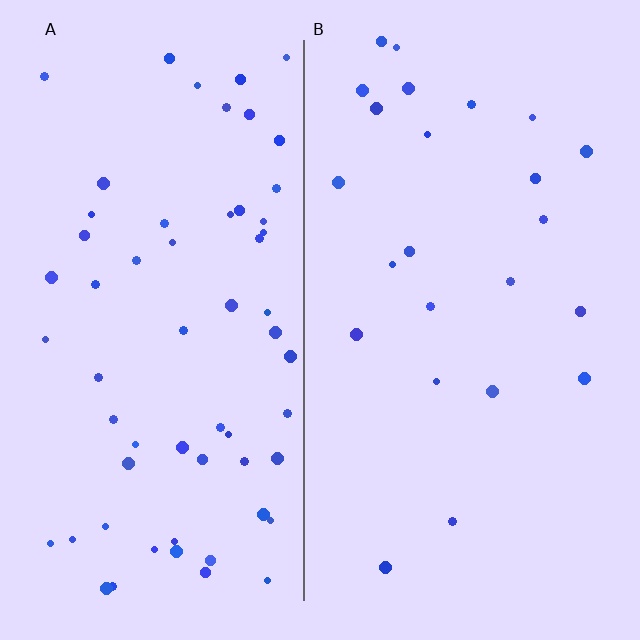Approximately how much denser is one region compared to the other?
Approximately 2.6× — region A over region B.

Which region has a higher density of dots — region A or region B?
A (the left).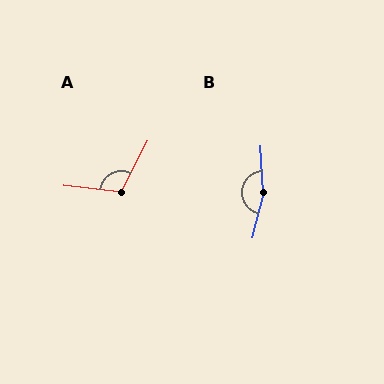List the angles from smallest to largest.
A (111°), B (163°).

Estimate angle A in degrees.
Approximately 111 degrees.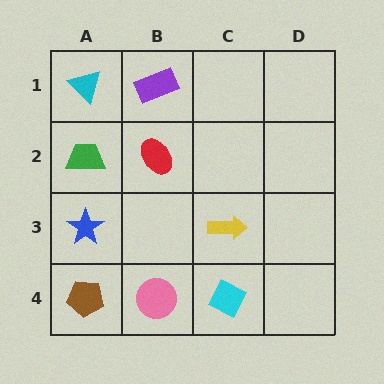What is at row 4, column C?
A cyan diamond.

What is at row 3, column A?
A blue star.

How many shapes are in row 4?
3 shapes.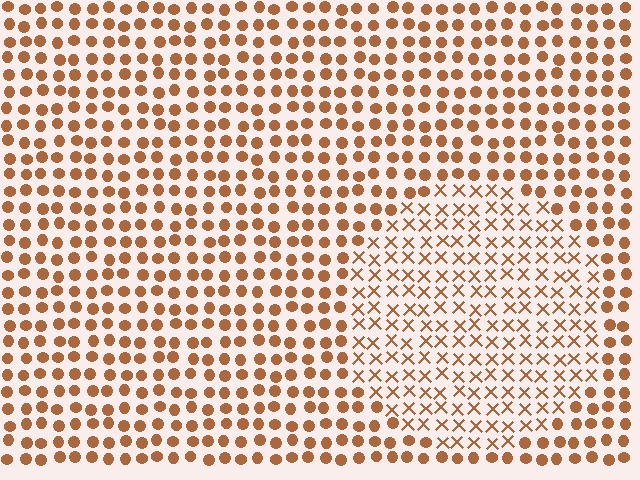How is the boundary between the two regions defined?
The boundary is defined by a change in element shape: X marks inside vs. circles outside. All elements share the same color and spacing.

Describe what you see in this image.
The image is filled with small brown elements arranged in a uniform grid. A circle-shaped region contains X marks, while the surrounding area contains circles. The boundary is defined purely by the change in element shape.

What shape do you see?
I see a circle.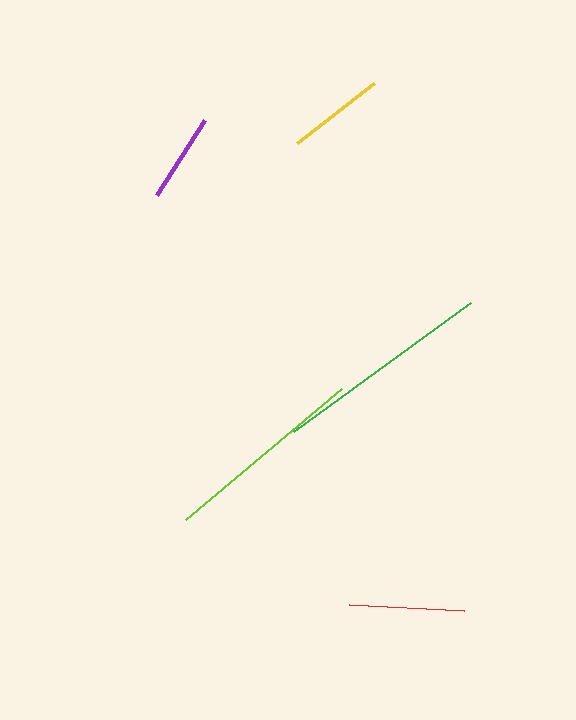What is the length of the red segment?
The red segment is approximately 115 pixels long.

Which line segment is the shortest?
The purple line is the shortest at approximately 89 pixels.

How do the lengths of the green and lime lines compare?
The green and lime lines are approximately the same length.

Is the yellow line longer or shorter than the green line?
The green line is longer than the yellow line.